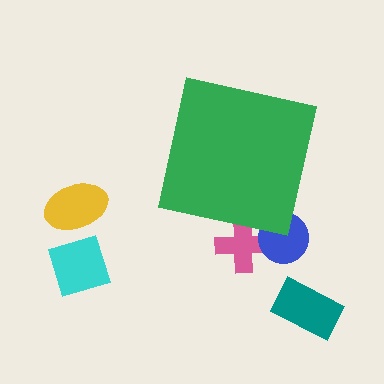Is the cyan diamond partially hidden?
No, the cyan diamond is fully visible.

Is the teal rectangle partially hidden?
No, the teal rectangle is fully visible.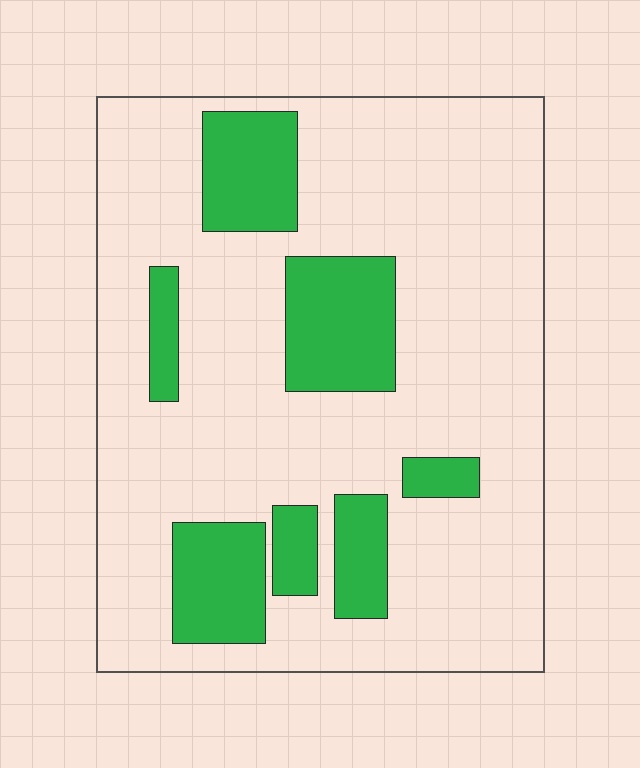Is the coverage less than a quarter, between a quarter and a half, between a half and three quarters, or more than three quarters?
Less than a quarter.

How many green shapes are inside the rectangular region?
7.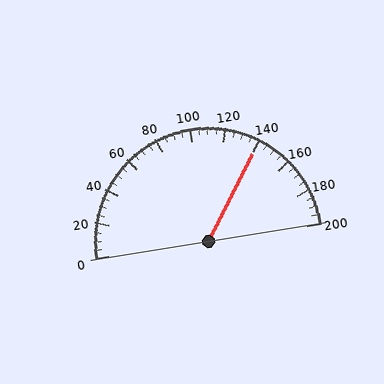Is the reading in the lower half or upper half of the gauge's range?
The reading is in the upper half of the range (0 to 200).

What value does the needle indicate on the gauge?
The needle indicates approximately 140.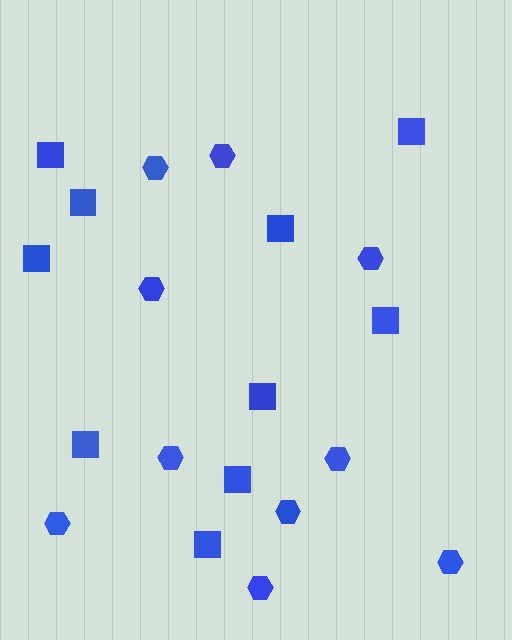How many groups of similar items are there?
There are 2 groups: one group of hexagons (10) and one group of squares (10).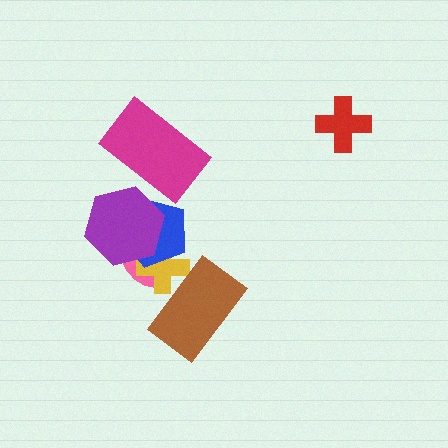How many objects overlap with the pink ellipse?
3 objects overlap with the pink ellipse.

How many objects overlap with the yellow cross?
4 objects overlap with the yellow cross.